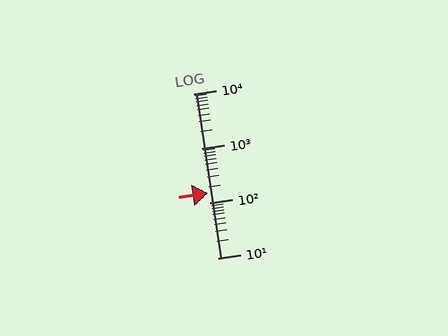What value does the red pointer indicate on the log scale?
The pointer indicates approximately 150.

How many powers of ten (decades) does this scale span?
The scale spans 3 decades, from 10 to 10000.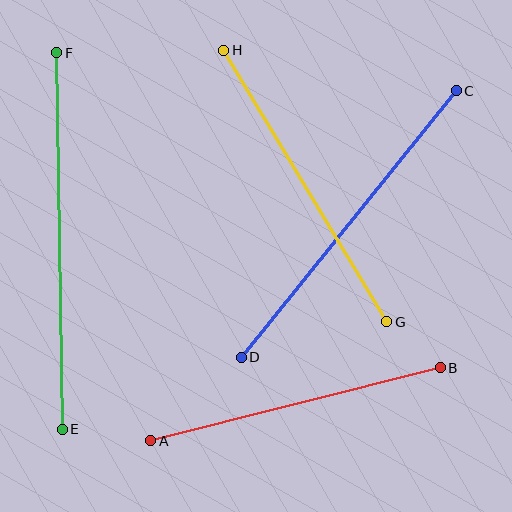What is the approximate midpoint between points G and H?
The midpoint is at approximately (305, 186) pixels.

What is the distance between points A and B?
The distance is approximately 299 pixels.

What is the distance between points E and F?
The distance is approximately 377 pixels.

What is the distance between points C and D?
The distance is approximately 342 pixels.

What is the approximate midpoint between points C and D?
The midpoint is at approximately (349, 224) pixels.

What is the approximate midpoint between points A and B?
The midpoint is at approximately (295, 404) pixels.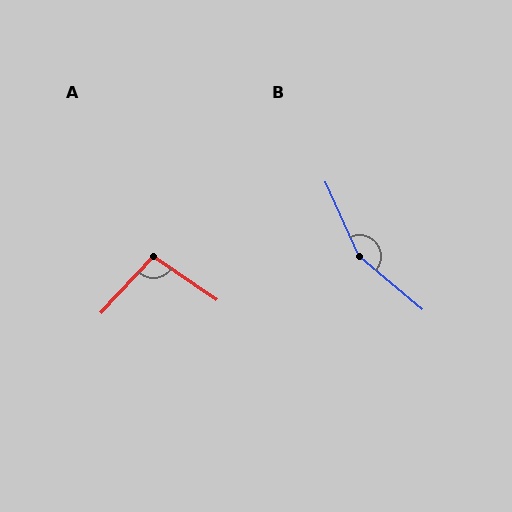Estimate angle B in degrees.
Approximately 154 degrees.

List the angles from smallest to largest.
A (98°), B (154°).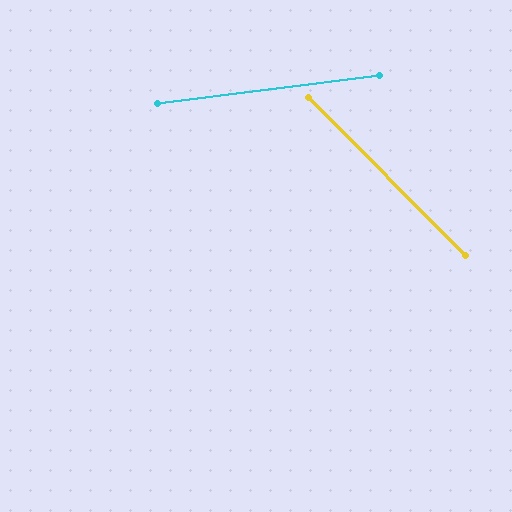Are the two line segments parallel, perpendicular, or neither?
Neither parallel nor perpendicular — they differ by about 52°.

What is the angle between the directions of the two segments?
Approximately 52 degrees.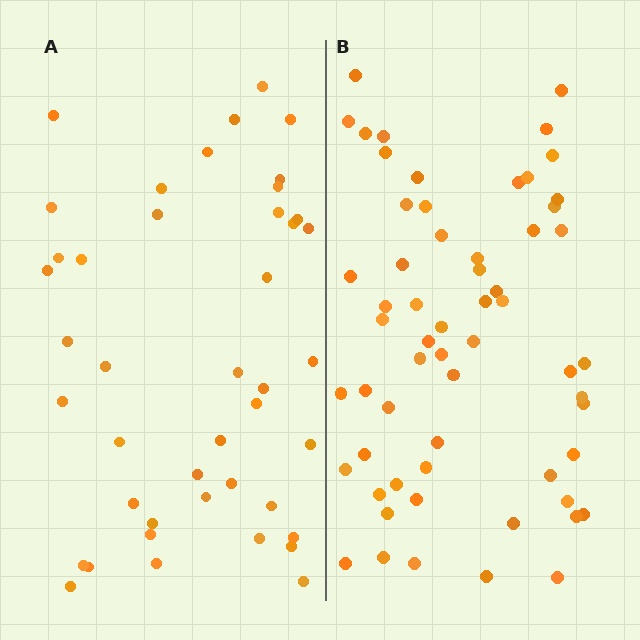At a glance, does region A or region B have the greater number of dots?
Region B (the right region) has more dots.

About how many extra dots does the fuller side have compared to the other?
Region B has approximately 15 more dots than region A.